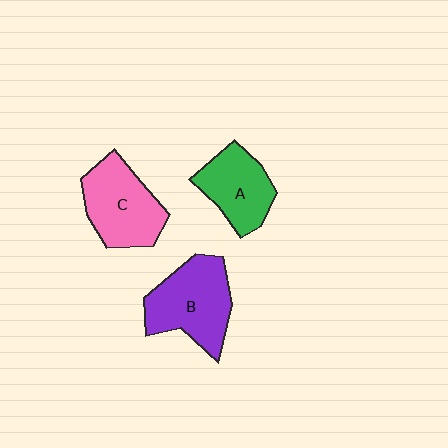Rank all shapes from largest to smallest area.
From largest to smallest: B (purple), C (pink), A (green).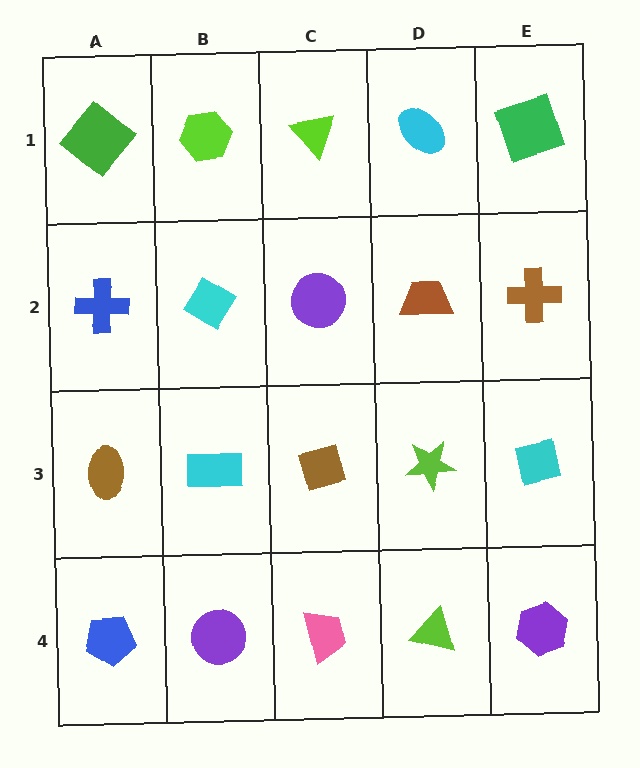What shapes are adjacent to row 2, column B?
A lime hexagon (row 1, column B), a cyan rectangle (row 3, column B), a blue cross (row 2, column A), a purple circle (row 2, column C).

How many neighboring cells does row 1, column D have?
3.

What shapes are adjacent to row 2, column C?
A lime triangle (row 1, column C), a brown diamond (row 3, column C), a cyan diamond (row 2, column B), a brown trapezoid (row 2, column D).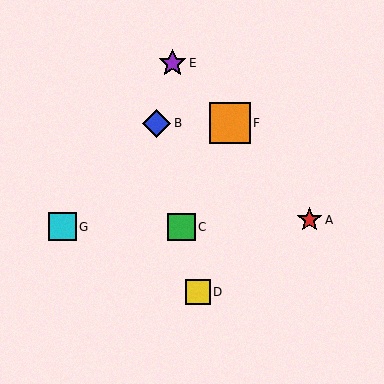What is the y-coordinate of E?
Object E is at y≈63.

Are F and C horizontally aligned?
No, F is at y≈123 and C is at y≈227.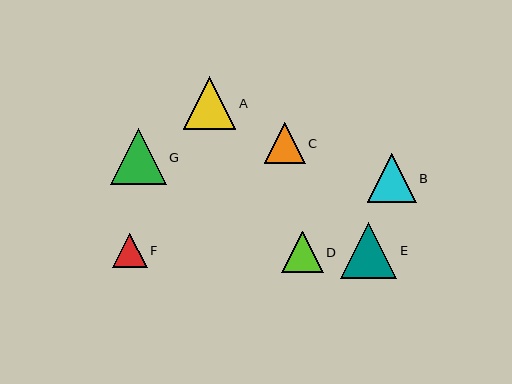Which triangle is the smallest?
Triangle F is the smallest with a size of approximately 35 pixels.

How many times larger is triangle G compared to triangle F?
Triangle G is approximately 1.6 times the size of triangle F.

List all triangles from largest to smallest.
From largest to smallest: G, E, A, B, D, C, F.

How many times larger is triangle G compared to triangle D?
Triangle G is approximately 1.3 times the size of triangle D.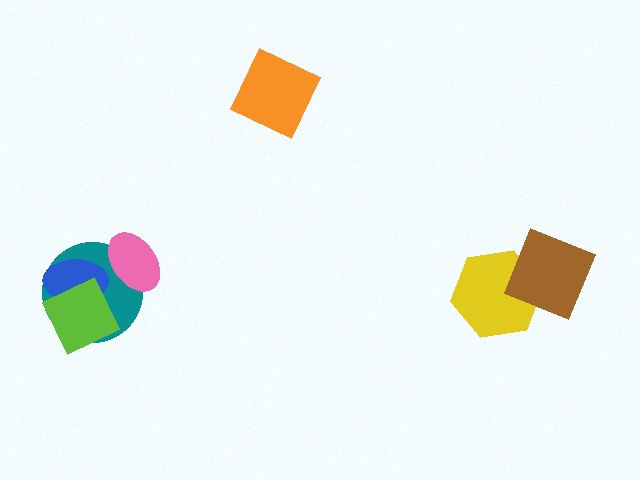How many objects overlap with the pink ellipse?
1 object overlaps with the pink ellipse.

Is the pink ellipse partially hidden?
No, no other shape covers it.